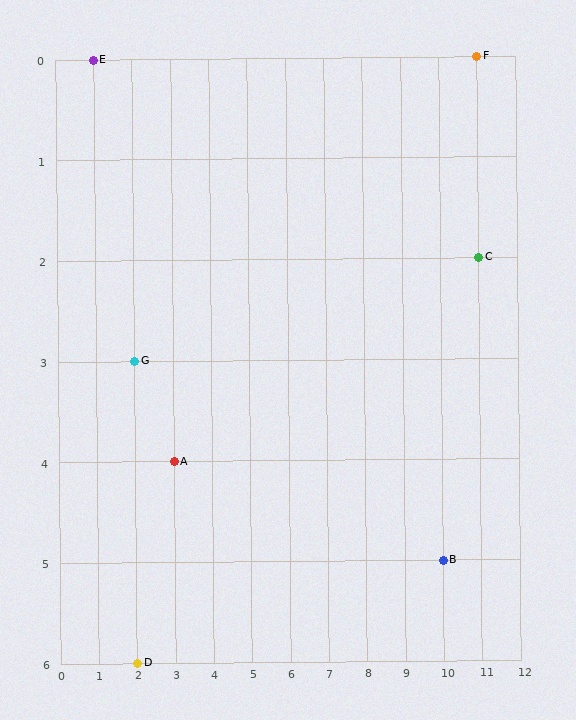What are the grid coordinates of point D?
Point D is at grid coordinates (2, 6).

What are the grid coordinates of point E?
Point E is at grid coordinates (1, 0).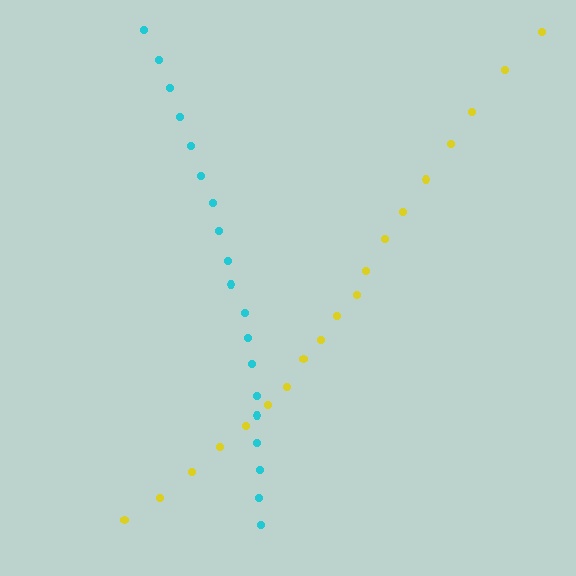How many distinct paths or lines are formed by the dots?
There are 2 distinct paths.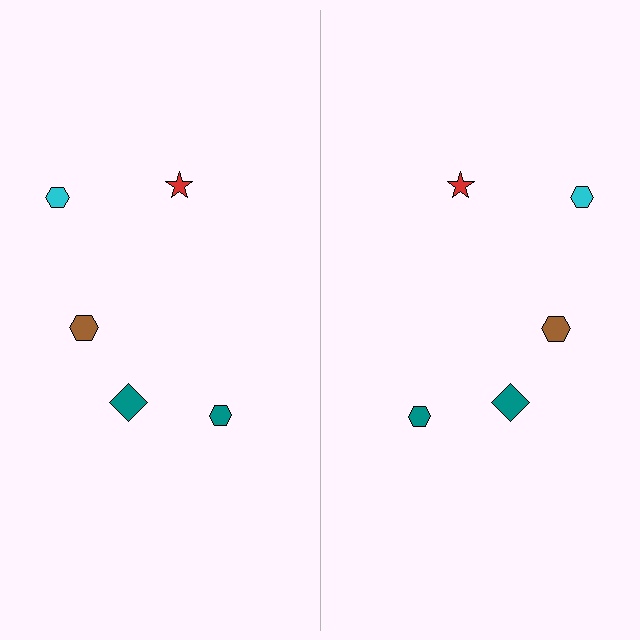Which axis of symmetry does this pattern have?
The pattern has a vertical axis of symmetry running through the center of the image.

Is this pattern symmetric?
Yes, this pattern has bilateral (reflection) symmetry.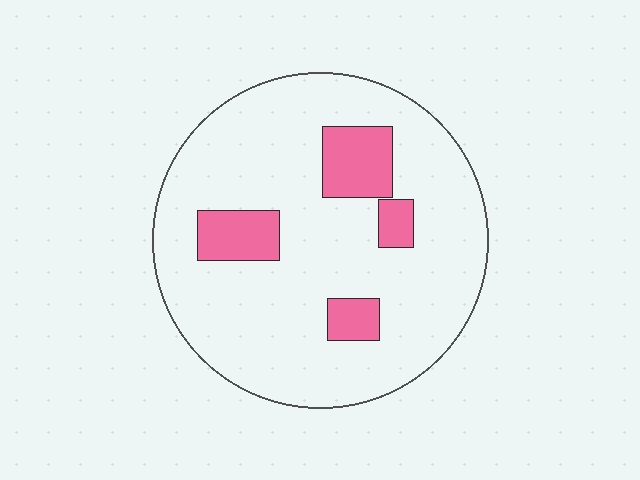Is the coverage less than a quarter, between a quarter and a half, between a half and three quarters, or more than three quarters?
Less than a quarter.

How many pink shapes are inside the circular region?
4.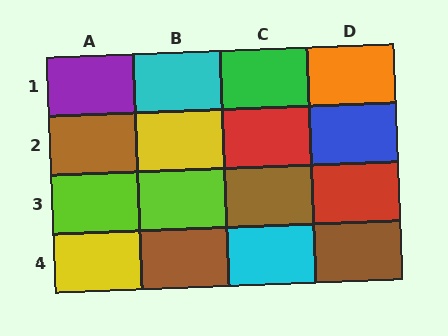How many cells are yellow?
2 cells are yellow.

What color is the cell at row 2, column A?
Brown.